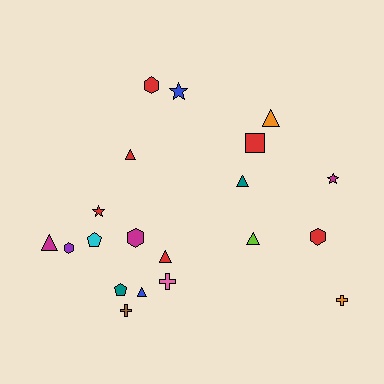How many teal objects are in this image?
There are 2 teal objects.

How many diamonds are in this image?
There are no diamonds.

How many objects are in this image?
There are 20 objects.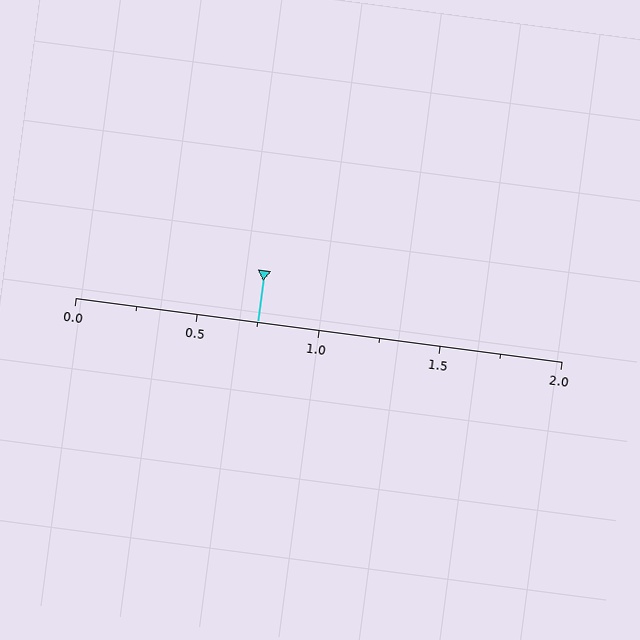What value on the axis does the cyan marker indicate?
The marker indicates approximately 0.75.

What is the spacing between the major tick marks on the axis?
The major ticks are spaced 0.5 apart.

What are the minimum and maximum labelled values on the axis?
The axis runs from 0.0 to 2.0.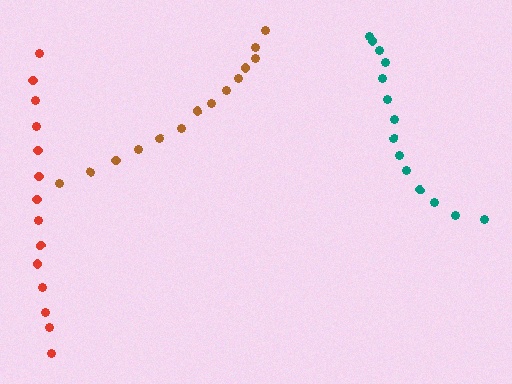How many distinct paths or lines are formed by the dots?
There are 3 distinct paths.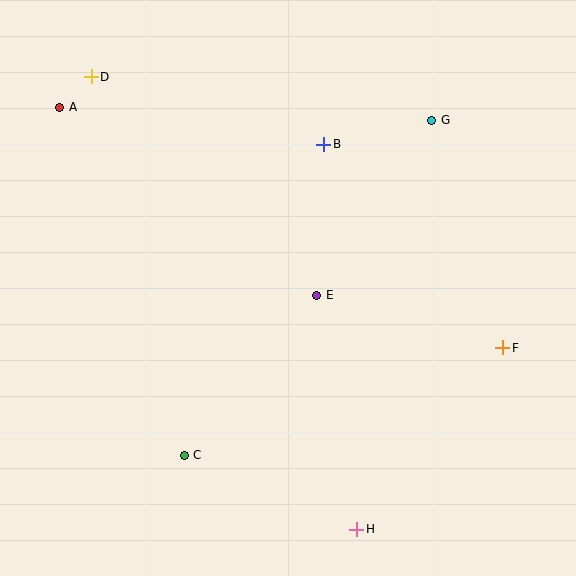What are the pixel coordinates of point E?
Point E is at (317, 295).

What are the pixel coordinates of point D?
Point D is at (91, 77).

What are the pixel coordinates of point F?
Point F is at (503, 348).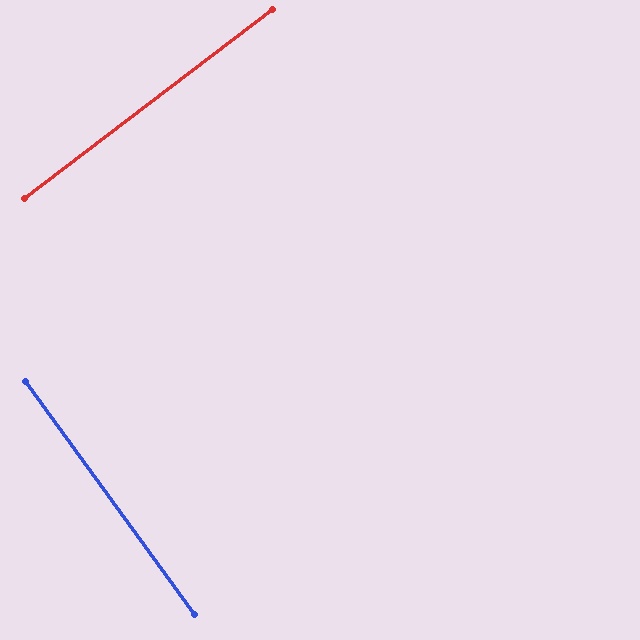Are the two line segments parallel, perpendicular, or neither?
Perpendicular — they meet at approximately 89°.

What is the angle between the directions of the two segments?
Approximately 89 degrees.